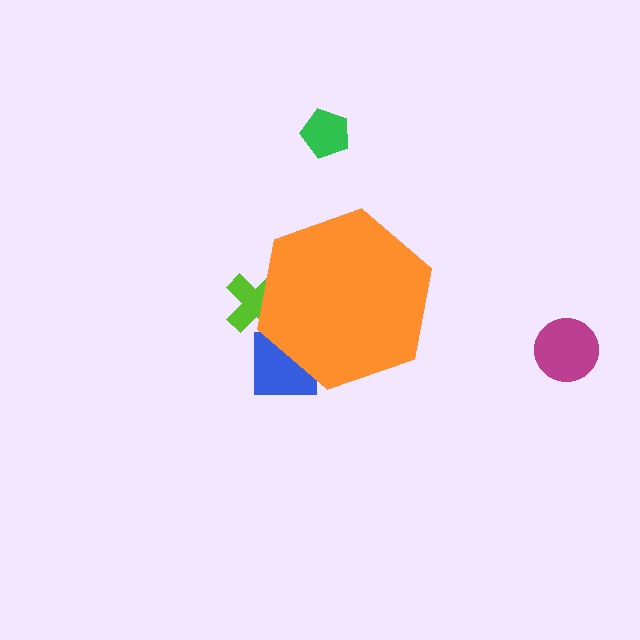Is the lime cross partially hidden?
Yes, the lime cross is partially hidden behind the orange hexagon.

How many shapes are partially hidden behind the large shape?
2 shapes are partially hidden.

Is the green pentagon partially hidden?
No, the green pentagon is fully visible.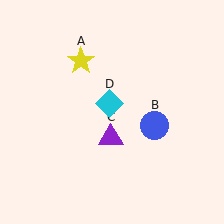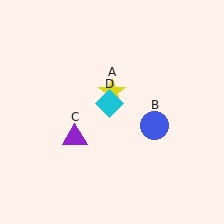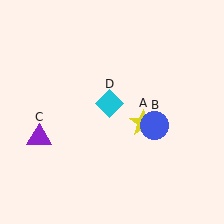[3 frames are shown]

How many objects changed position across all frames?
2 objects changed position: yellow star (object A), purple triangle (object C).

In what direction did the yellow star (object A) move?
The yellow star (object A) moved down and to the right.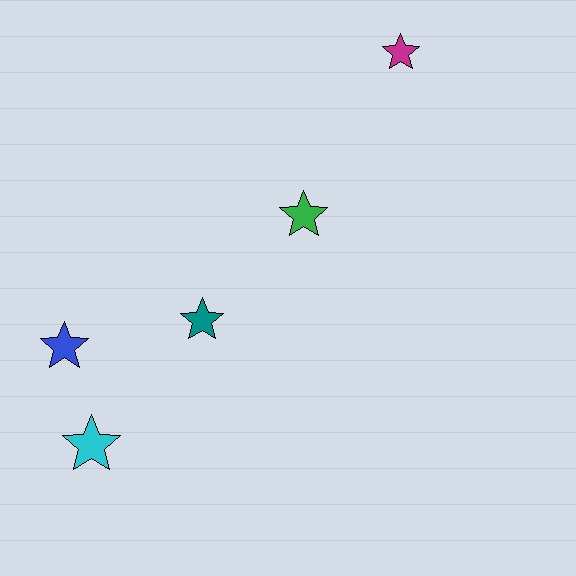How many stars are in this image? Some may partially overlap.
There are 5 stars.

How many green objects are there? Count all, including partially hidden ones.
There is 1 green object.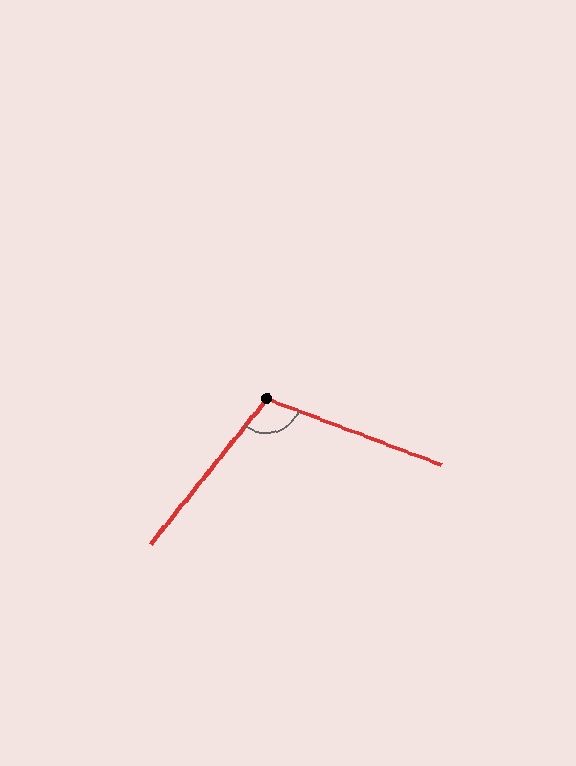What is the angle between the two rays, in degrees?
Approximately 108 degrees.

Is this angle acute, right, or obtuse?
It is obtuse.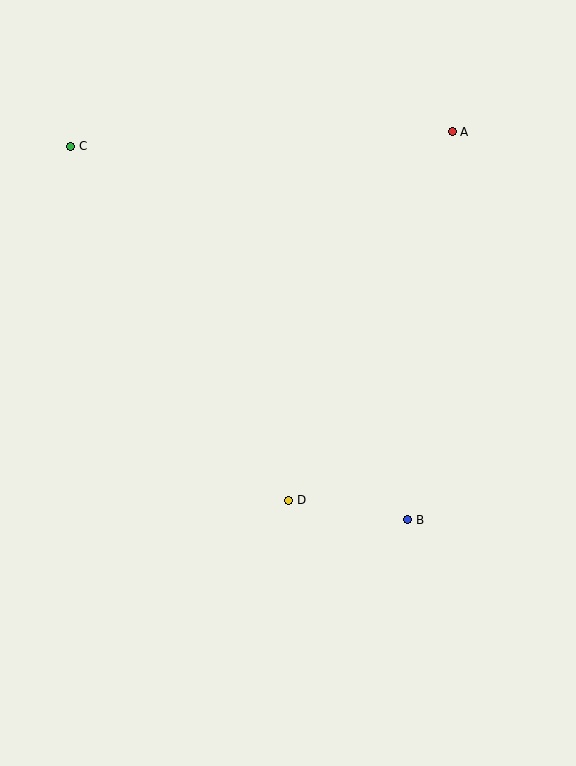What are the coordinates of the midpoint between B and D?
The midpoint between B and D is at (348, 510).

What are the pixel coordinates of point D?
Point D is at (289, 500).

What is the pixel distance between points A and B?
The distance between A and B is 391 pixels.